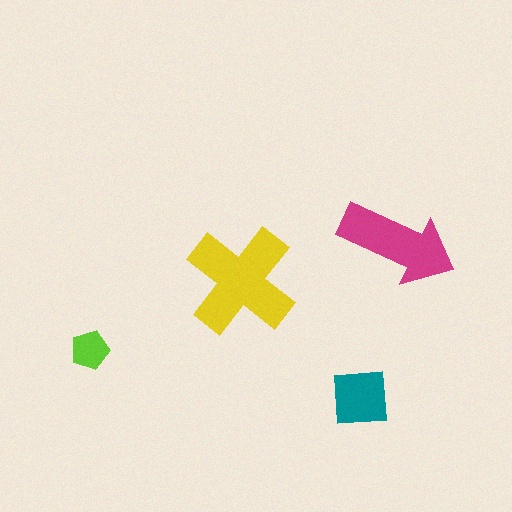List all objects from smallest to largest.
The lime pentagon, the teal square, the magenta arrow, the yellow cross.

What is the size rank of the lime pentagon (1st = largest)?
4th.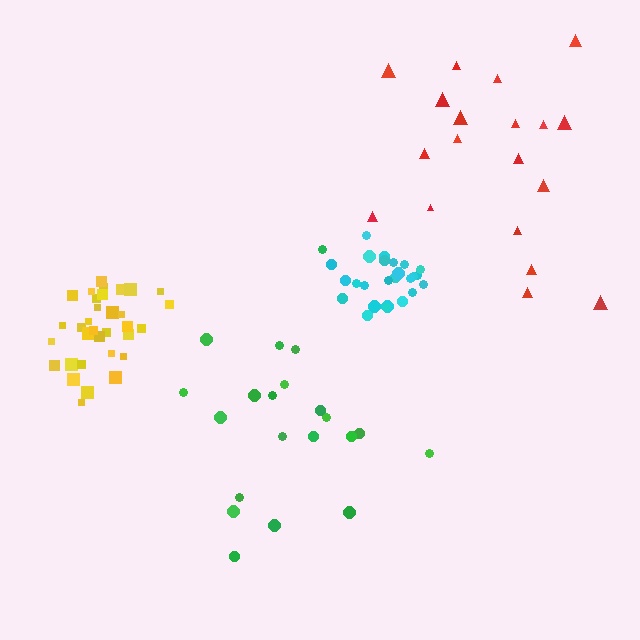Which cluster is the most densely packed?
Cyan.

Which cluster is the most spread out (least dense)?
Red.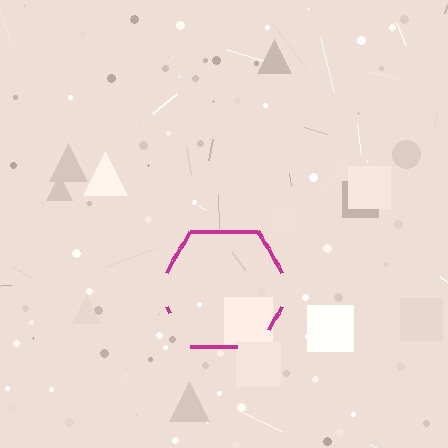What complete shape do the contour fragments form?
The contour fragments form a hexagon.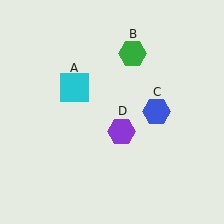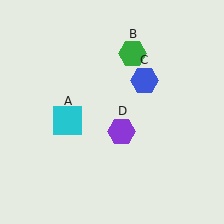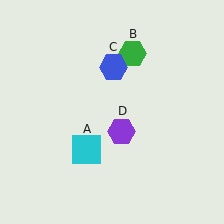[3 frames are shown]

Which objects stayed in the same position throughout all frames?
Green hexagon (object B) and purple hexagon (object D) remained stationary.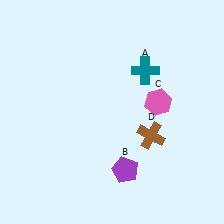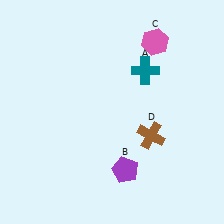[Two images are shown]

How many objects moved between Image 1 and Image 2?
1 object moved between the two images.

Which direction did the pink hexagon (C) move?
The pink hexagon (C) moved up.